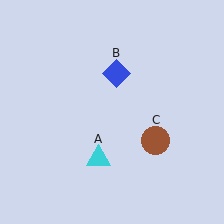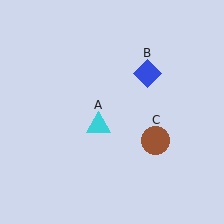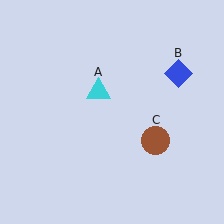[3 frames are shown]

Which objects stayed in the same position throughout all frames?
Brown circle (object C) remained stationary.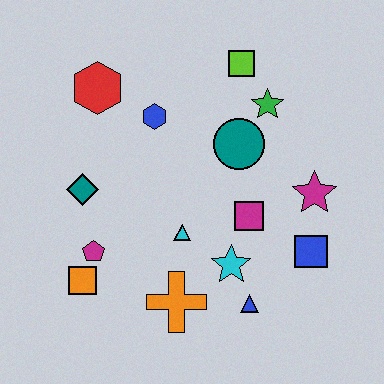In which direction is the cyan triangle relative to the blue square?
The cyan triangle is to the left of the blue square.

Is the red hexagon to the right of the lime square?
No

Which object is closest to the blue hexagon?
The red hexagon is closest to the blue hexagon.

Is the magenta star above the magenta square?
Yes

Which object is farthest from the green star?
The orange square is farthest from the green star.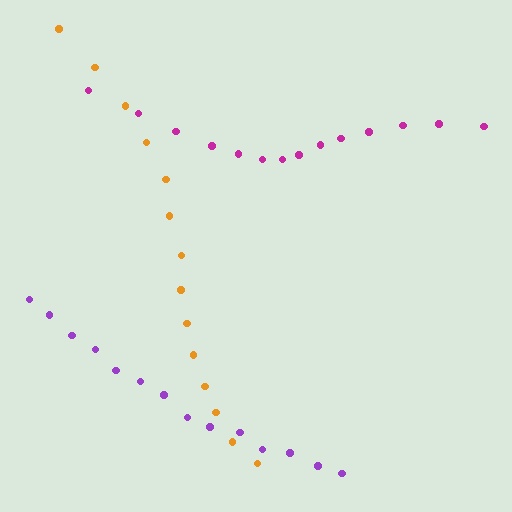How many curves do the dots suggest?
There are 3 distinct paths.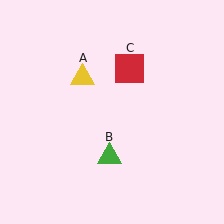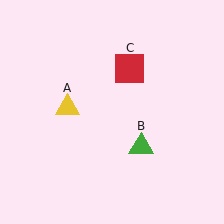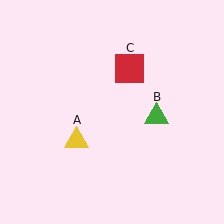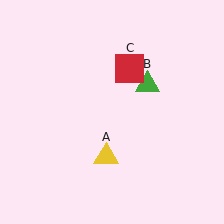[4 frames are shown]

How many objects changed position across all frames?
2 objects changed position: yellow triangle (object A), green triangle (object B).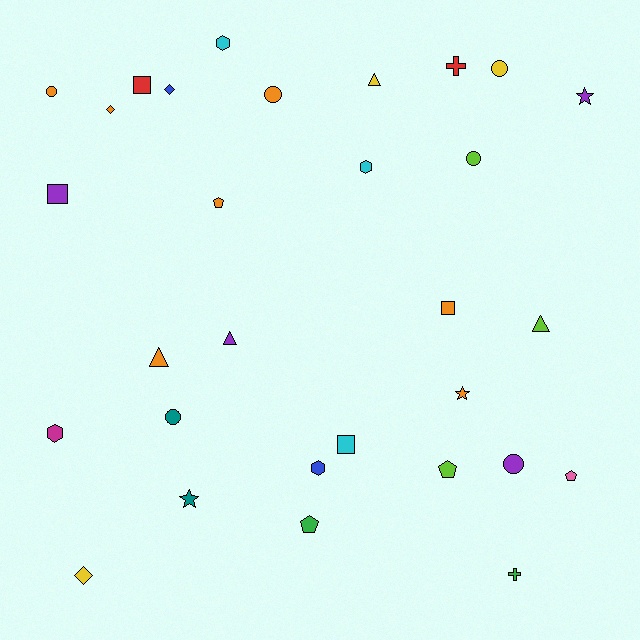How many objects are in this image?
There are 30 objects.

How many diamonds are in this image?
There are 3 diamonds.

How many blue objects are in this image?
There are 2 blue objects.